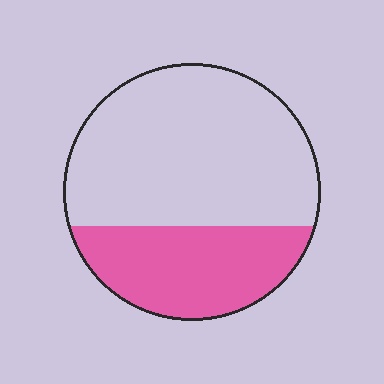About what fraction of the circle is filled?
About one third (1/3).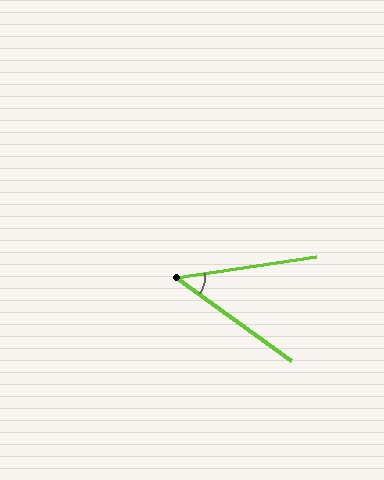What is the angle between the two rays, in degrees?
Approximately 45 degrees.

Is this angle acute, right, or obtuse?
It is acute.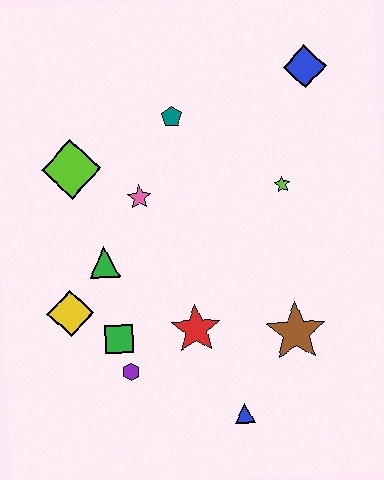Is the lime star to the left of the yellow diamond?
No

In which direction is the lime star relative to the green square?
The lime star is to the right of the green square.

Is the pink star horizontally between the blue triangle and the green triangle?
Yes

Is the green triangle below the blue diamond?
Yes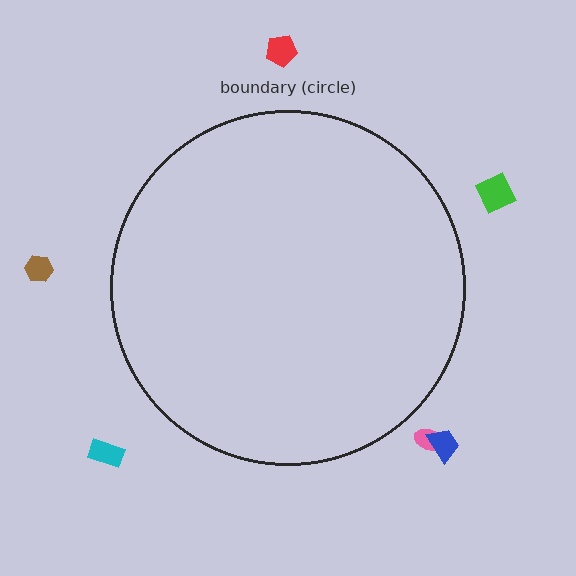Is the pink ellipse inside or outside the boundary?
Outside.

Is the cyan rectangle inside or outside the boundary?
Outside.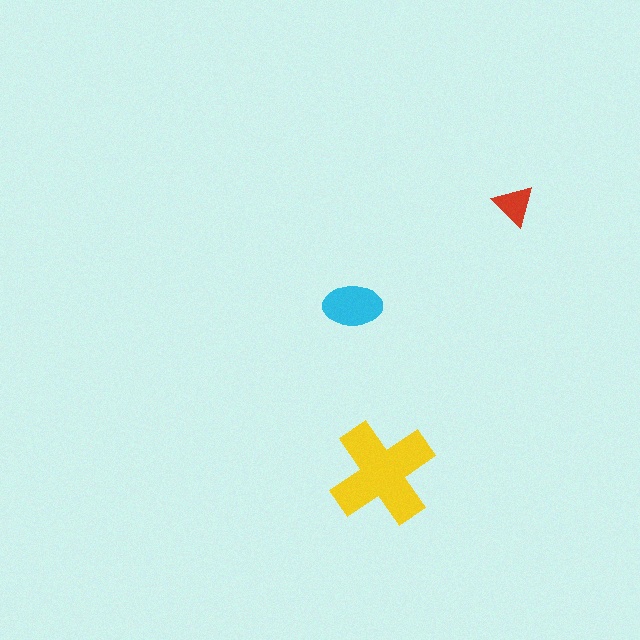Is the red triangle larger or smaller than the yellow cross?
Smaller.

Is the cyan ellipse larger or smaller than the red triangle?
Larger.